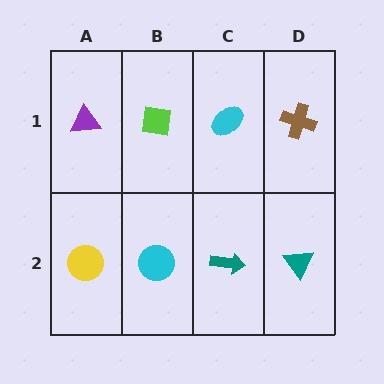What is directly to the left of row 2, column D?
A teal arrow.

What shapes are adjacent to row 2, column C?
A cyan ellipse (row 1, column C), a cyan circle (row 2, column B), a teal triangle (row 2, column D).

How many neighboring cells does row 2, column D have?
2.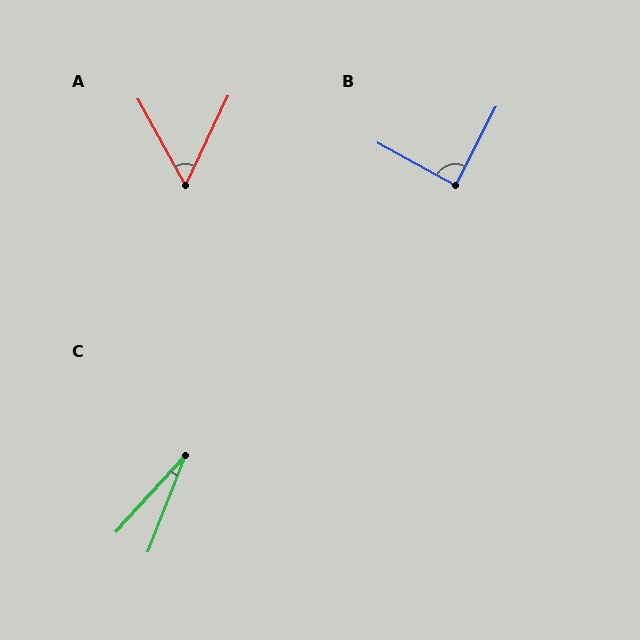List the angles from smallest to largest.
C (21°), A (54°), B (89°).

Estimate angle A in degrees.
Approximately 54 degrees.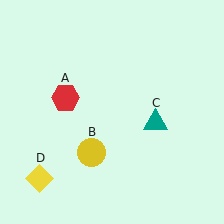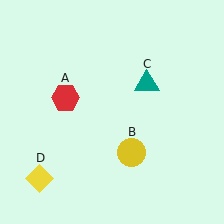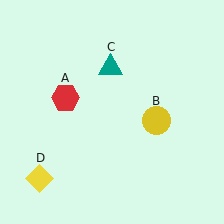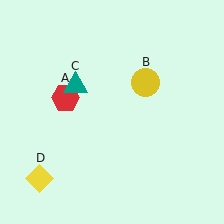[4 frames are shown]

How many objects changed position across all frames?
2 objects changed position: yellow circle (object B), teal triangle (object C).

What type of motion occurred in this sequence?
The yellow circle (object B), teal triangle (object C) rotated counterclockwise around the center of the scene.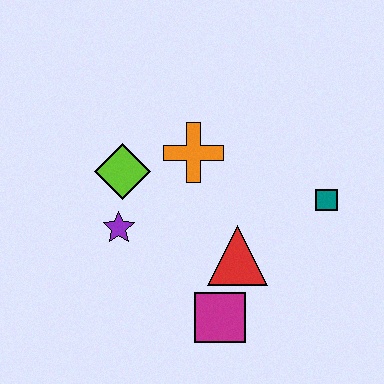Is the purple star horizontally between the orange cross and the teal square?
No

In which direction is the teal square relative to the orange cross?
The teal square is to the right of the orange cross.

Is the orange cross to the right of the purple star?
Yes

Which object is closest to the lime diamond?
The purple star is closest to the lime diamond.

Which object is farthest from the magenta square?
The lime diamond is farthest from the magenta square.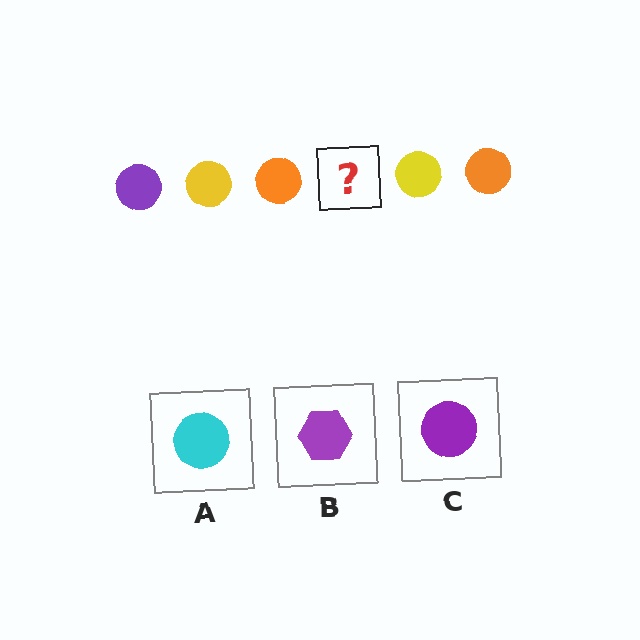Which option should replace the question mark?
Option C.